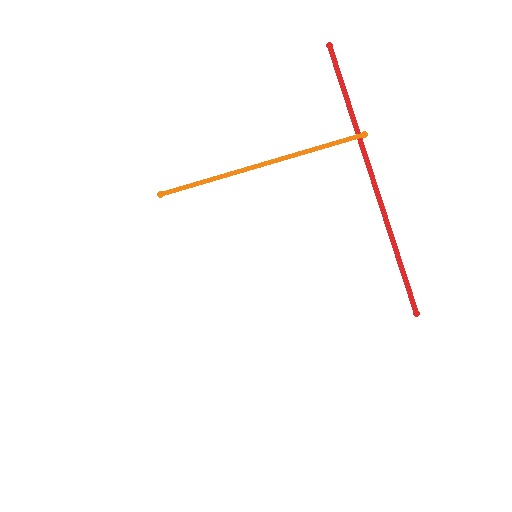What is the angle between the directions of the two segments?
Approximately 88 degrees.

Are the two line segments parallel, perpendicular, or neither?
Perpendicular — they meet at approximately 88°.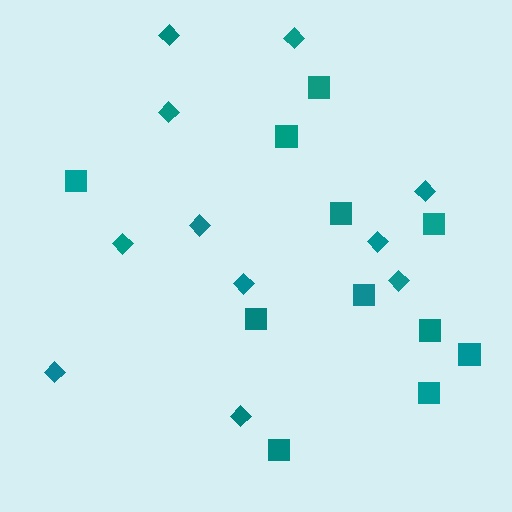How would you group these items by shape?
There are 2 groups: one group of squares (11) and one group of diamonds (11).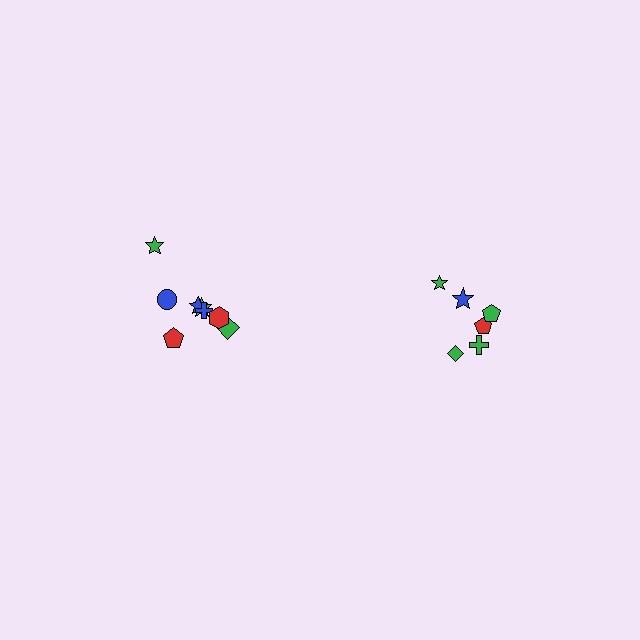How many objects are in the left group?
There are 8 objects.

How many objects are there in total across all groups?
There are 14 objects.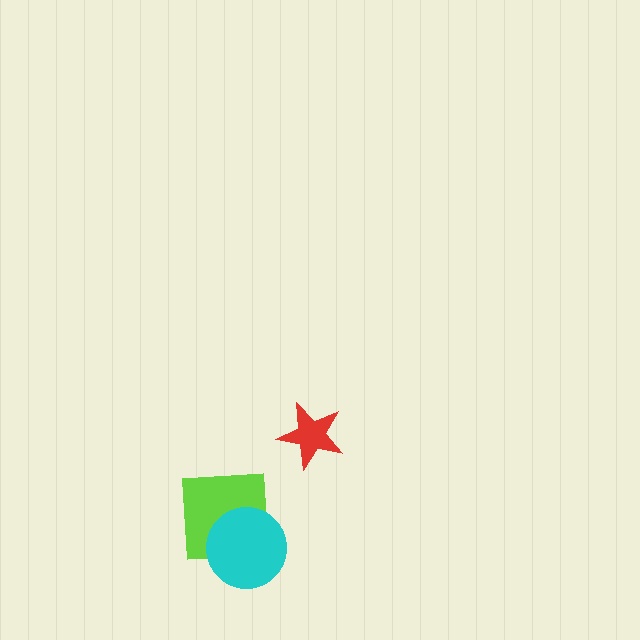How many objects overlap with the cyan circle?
1 object overlaps with the cyan circle.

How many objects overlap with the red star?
0 objects overlap with the red star.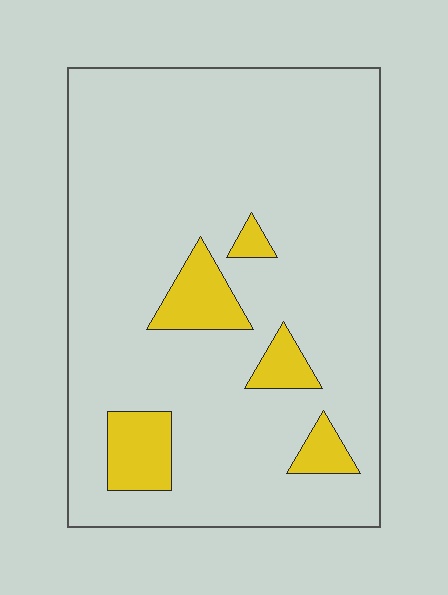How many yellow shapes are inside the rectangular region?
5.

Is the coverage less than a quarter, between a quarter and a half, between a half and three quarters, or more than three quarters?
Less than a quarter.